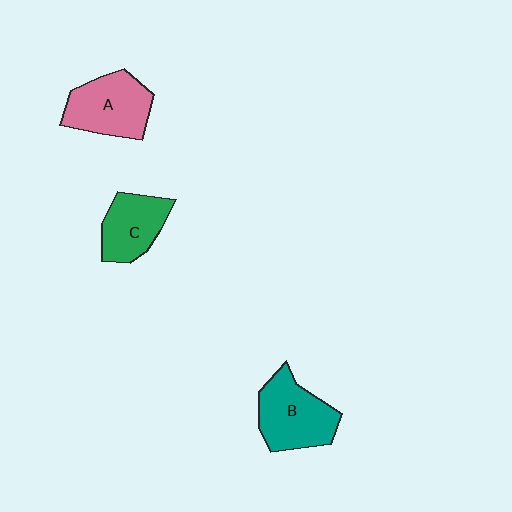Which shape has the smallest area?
Shape C (green).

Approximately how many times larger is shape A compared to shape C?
Approximately 1.2 times.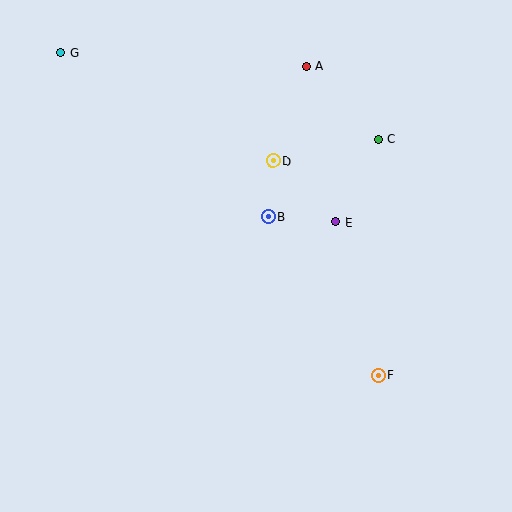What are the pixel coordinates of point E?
Point E is at (336, 222).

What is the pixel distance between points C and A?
The distance between C and A is 102 pixels.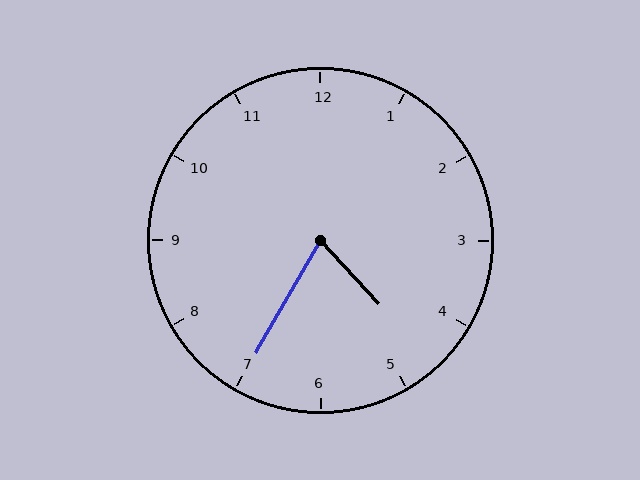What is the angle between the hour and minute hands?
Approximately 72 degrees.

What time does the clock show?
4:35.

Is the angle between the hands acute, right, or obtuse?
It is acute.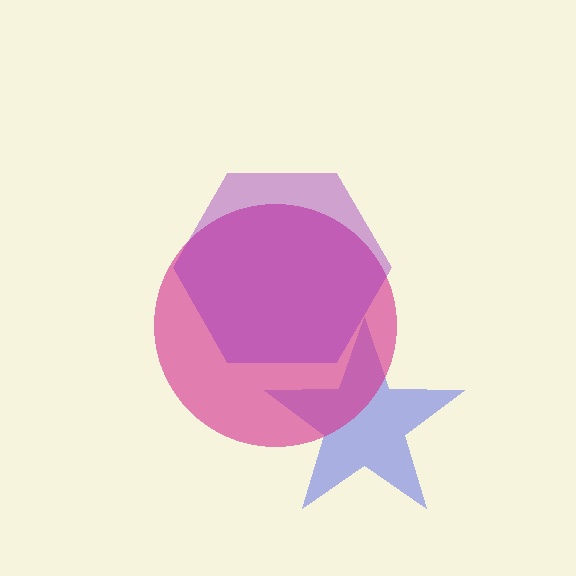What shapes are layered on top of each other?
The layered shapes are: a blue star, a magenta circle, a purple hexagon.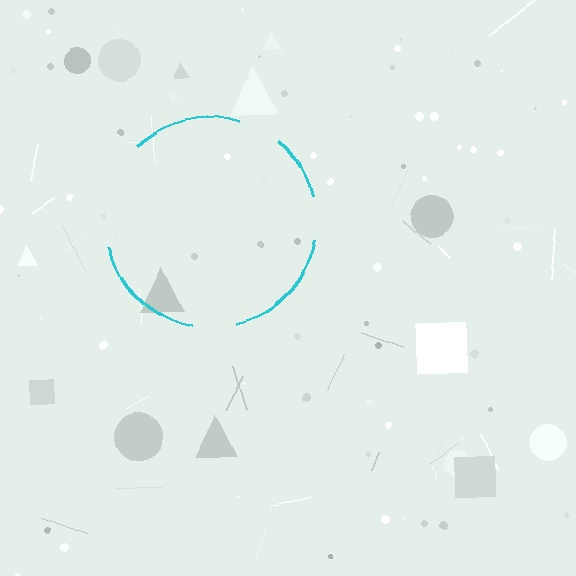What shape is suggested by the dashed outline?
The dashed outline suggests a circle.